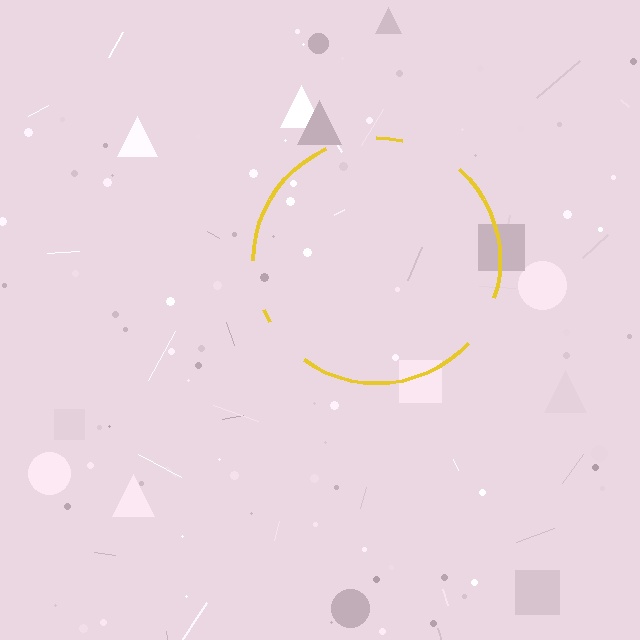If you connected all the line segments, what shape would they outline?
They would outline a circle.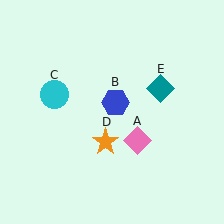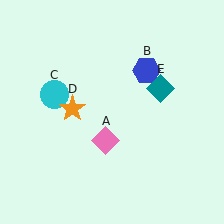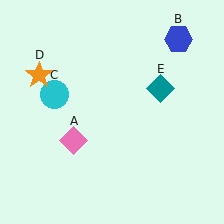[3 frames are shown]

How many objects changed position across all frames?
3 objects changed position: pink diamond (object A), blue hexagon (object B), orange star (object D).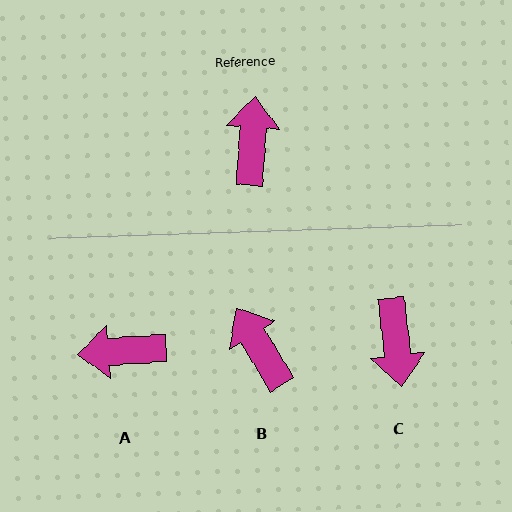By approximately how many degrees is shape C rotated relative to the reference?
Approximately 169 degrees clockwise.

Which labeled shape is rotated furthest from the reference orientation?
C, about 169 degrees away.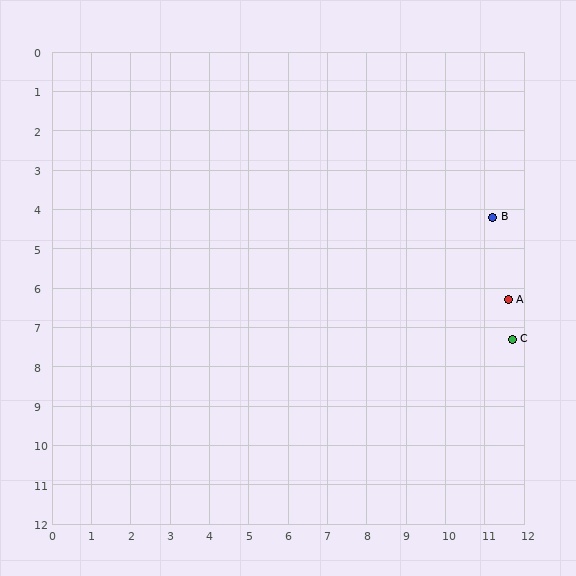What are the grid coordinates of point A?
Point A is at approximately (11.6, 6.3).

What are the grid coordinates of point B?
Point B is at approximately (11.2, 4.2).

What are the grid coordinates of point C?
Point C is at approximately (11.7, 7.3).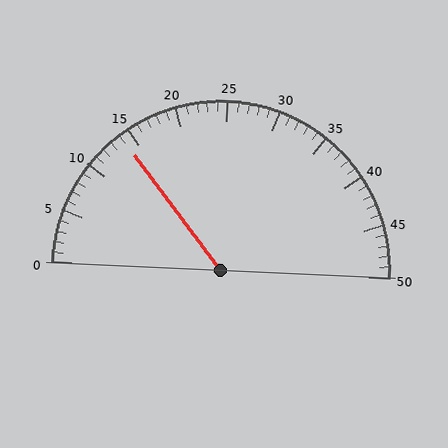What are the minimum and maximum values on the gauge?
The gauge ranges from 0 to 50.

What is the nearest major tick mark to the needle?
The nearest major tick mark is 15.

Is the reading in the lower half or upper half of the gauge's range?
The reading is in the lower half of the range (0 to 50).